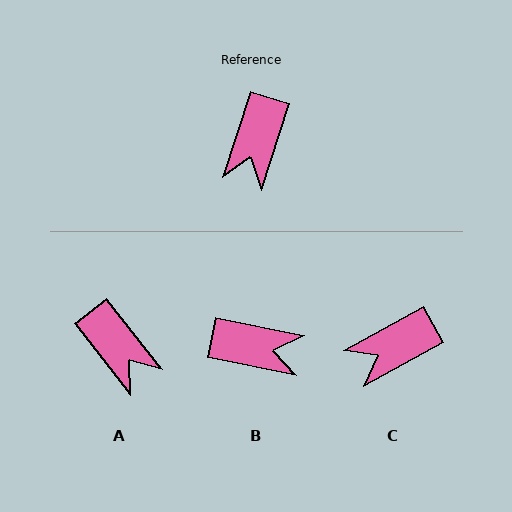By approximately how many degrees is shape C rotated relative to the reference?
Approximately 44 degrees clockwise.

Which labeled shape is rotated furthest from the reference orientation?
B, about 96 degrees away.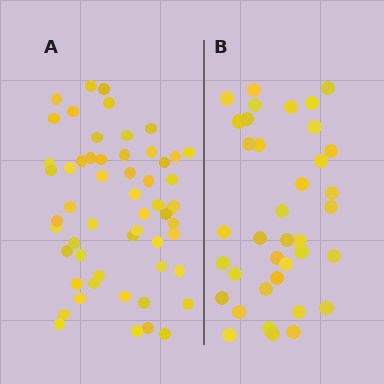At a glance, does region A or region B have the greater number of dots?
Region A (the left region) has more dots.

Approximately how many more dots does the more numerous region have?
Region A has approximately 20 more dots than region B.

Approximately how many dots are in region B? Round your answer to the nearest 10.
About 40 dots. (The exact count is 37, which rounds to 40.)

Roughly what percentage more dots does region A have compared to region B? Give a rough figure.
About 50% more.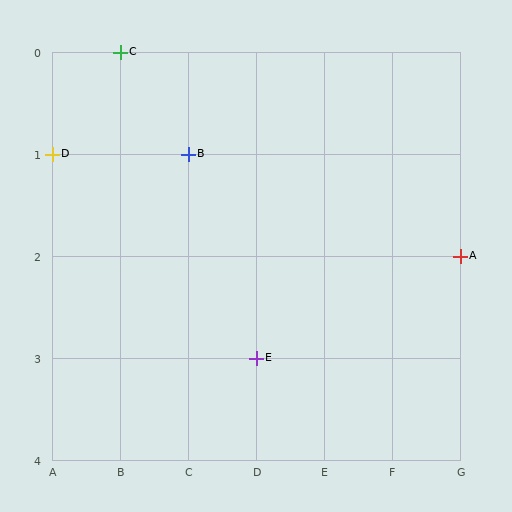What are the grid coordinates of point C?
Point C is at grid coordinates (B, 0).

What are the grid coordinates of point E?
Point E is at grid coordinates (D, 3).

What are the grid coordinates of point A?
Point A is at grid coordinates (G, 2).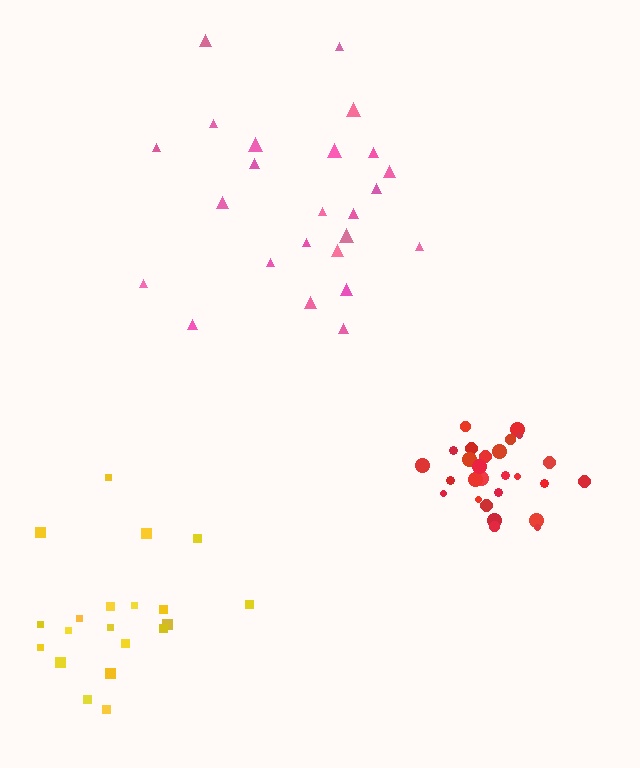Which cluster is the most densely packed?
Red.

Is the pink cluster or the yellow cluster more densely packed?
Pink.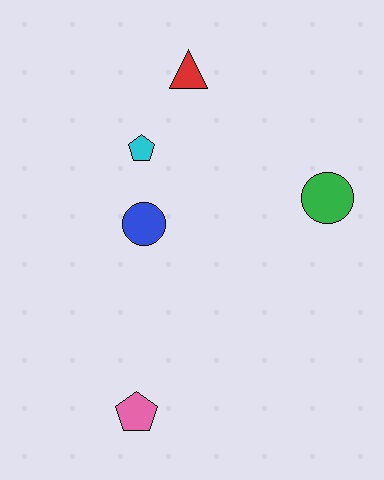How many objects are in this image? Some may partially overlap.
There are 5 objects.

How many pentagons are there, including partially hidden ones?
There are 2 pentagons.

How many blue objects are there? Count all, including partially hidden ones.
There is 1 blue object.